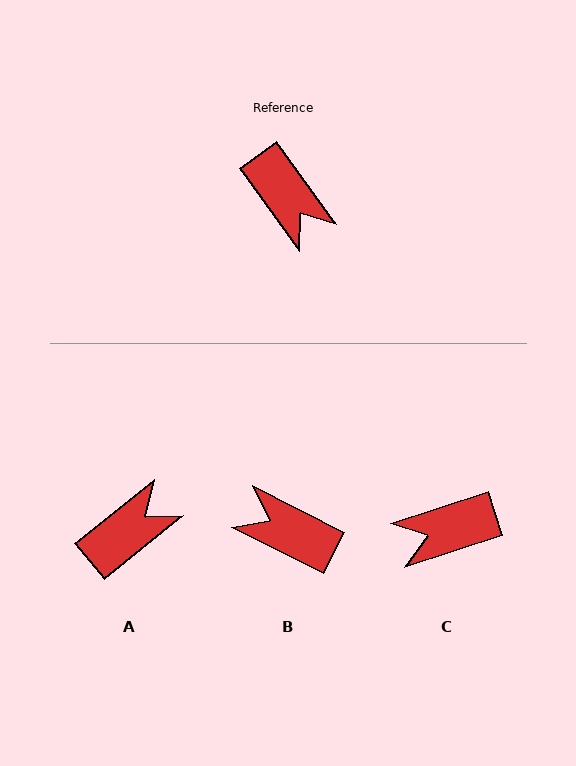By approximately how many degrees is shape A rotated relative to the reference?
Approximately 93 degrees counter-clockwise.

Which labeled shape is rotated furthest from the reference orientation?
B, about 153 degrees away.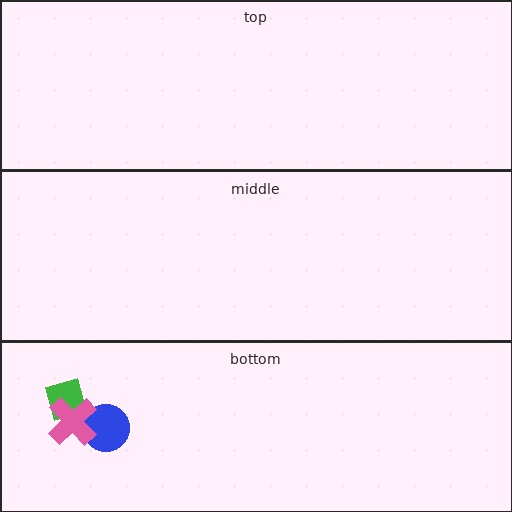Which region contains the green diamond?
The bottom region.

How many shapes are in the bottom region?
3.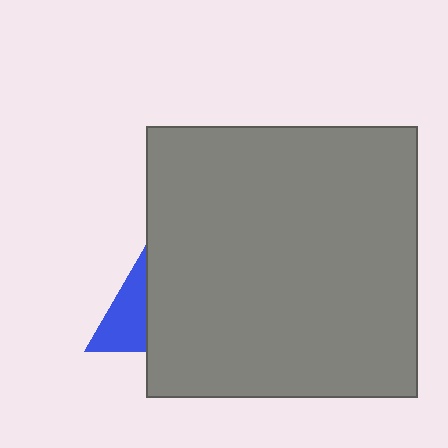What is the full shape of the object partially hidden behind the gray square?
The partially hidden object is a blue triangle.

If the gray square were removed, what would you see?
You would see the complete blue triangle.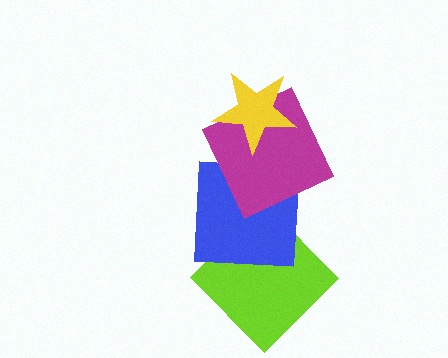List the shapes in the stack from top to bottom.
From top to bottom: the yellow star, the magenta square, the blue square, the lime diamond.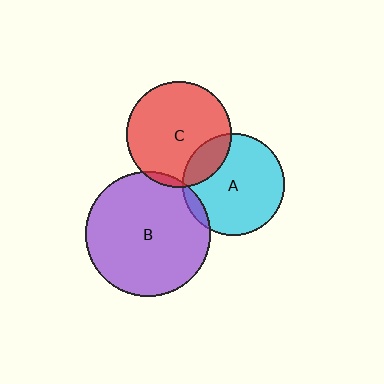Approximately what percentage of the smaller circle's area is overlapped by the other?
Approximately 5%.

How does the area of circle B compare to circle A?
Approximately 1.5 times.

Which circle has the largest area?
Circle B (purple).